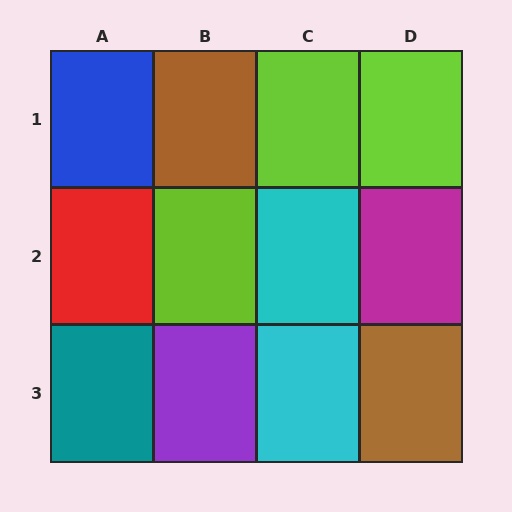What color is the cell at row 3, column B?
Purple.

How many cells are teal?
1 cell is teal.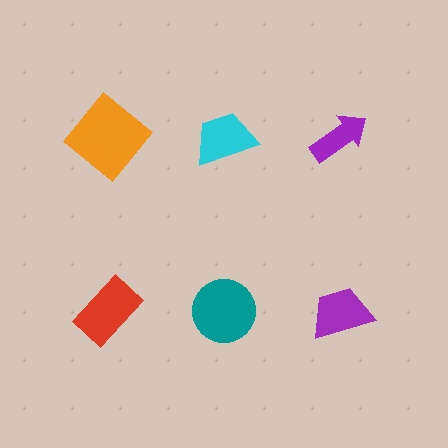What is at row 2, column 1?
A red rectangle.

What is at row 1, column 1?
An orange diamond.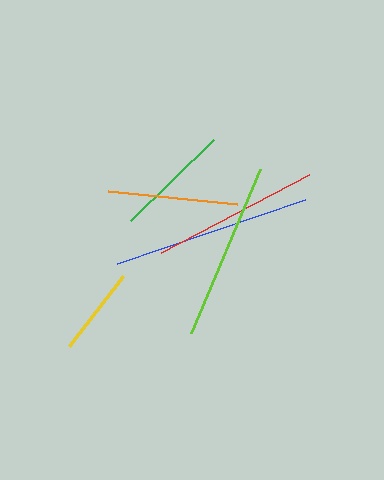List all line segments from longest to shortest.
From longest to shortest: blue, lime, red, orange, green, yellow.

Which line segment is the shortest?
The yellow line is the shortest at approximately 89 pixels.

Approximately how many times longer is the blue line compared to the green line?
The blue line is approximately 1.7 times the length of the green line.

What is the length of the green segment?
The green segment is approximately 115 pixels long.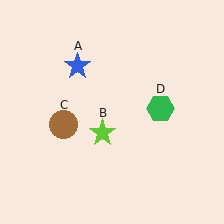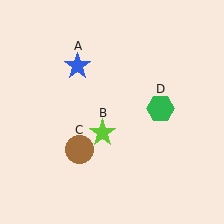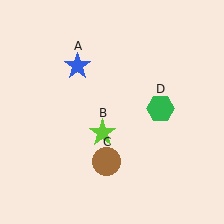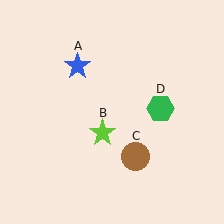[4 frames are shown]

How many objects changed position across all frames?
1 object changed position: brown circle (object C).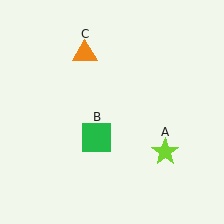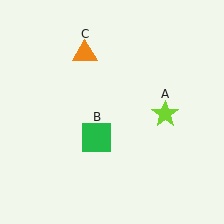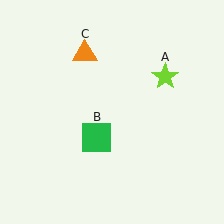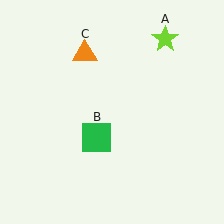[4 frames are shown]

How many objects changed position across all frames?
1 object changed position: lime star (object A).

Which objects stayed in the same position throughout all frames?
Green square (object B) and orange triangle (object C) remained stationary.